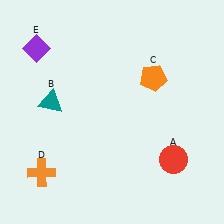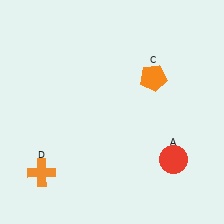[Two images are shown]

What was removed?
The purple diamond (E), the teal triangle (B) were removed in Image 2.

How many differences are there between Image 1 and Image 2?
There are 2 differences between the two images.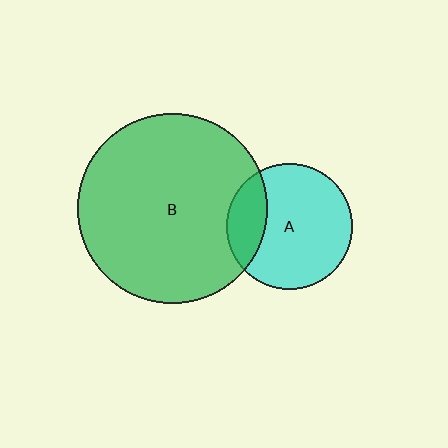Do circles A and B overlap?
Yes.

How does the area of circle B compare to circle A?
Approximately 2.3 times.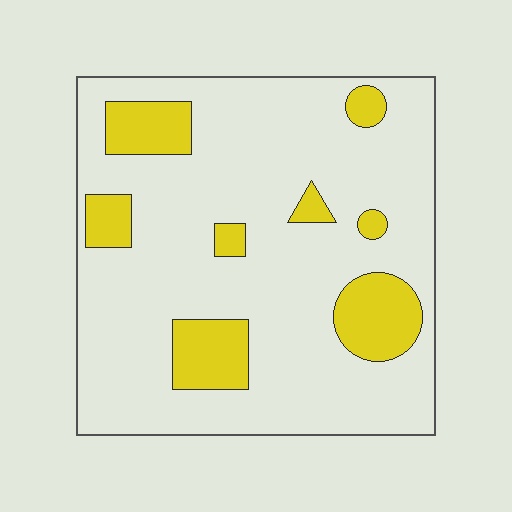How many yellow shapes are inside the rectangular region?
8.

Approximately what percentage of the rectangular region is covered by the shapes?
Approximately 20%.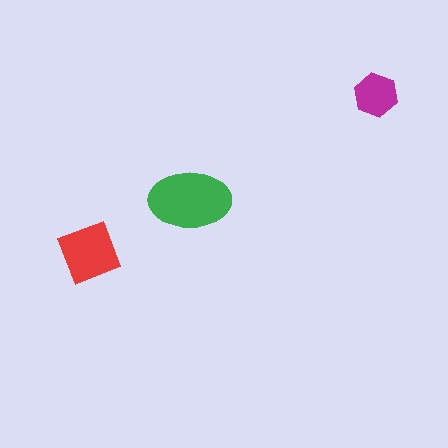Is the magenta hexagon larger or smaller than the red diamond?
Smaller.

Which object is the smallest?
The magenta hexagon.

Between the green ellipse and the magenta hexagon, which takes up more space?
The green ellipse.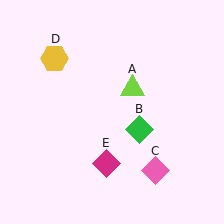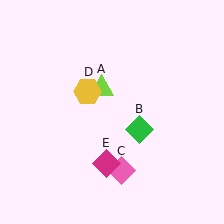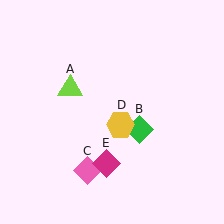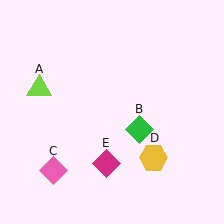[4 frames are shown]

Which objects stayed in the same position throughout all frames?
Green diamond (object B) and magenta diamond (object E) remained stationary.